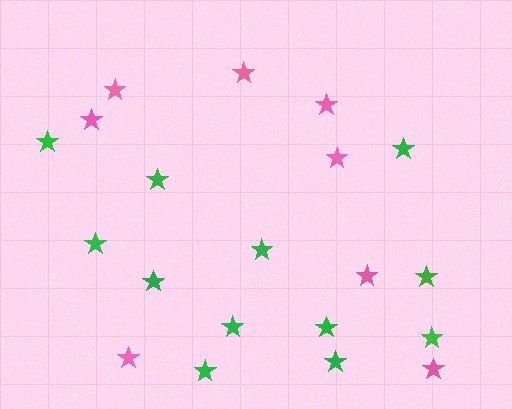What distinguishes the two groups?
There are 2 groups: one group of pink stars (8) and one group of green stars (12).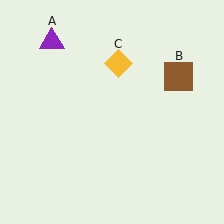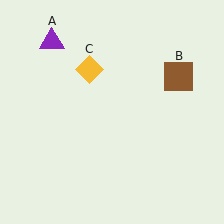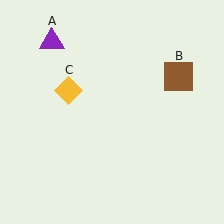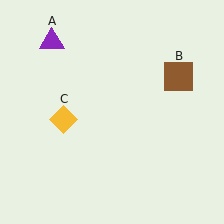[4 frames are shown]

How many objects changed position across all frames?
1 object changed position: yellow diamond (object C).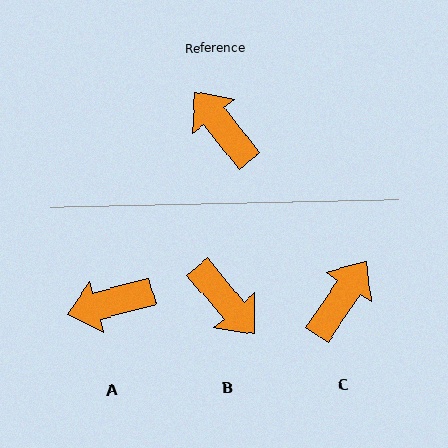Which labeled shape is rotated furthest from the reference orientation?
B, about 178 degrees away.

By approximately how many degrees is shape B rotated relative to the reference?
Approximately 178 degrees clockwise.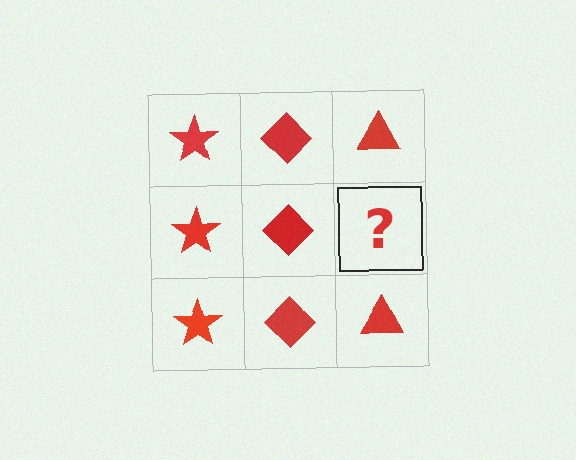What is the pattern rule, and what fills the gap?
The rule is that each column has a consistent shape. The gap should be filled with a red triangle.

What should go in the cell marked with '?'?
The missing cell should contain a red triangle.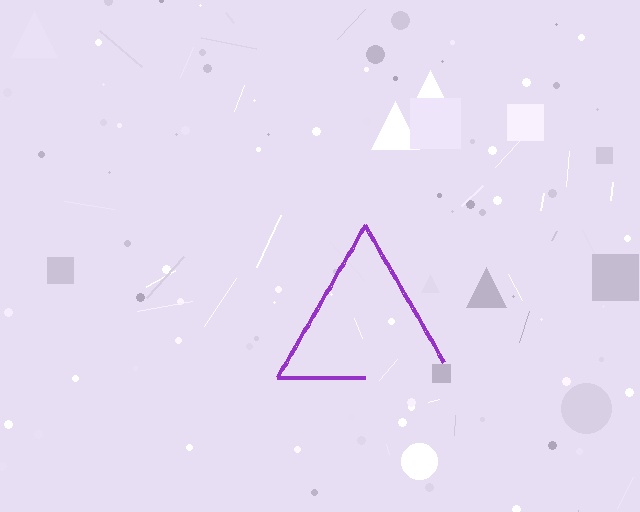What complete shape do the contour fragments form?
The contour fragments form a triangle.